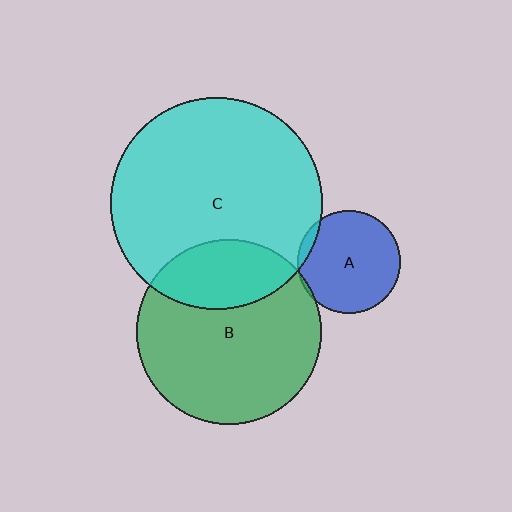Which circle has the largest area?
Circle C (cyan).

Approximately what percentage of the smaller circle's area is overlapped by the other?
Approximately 5%.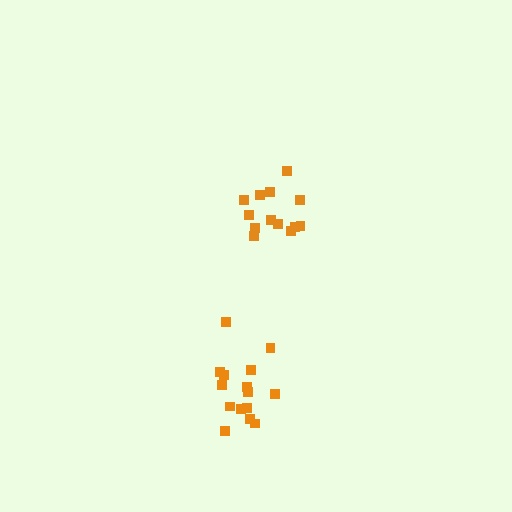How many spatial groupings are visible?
There are 2 spatial groupings.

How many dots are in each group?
Group 1: 13 dots, Group 2: 15 dots (28 total).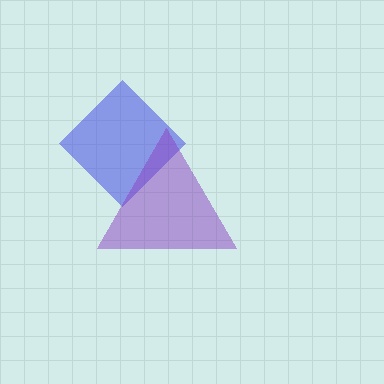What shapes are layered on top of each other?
The layered shapes are: a blue diamond, a purple triangle.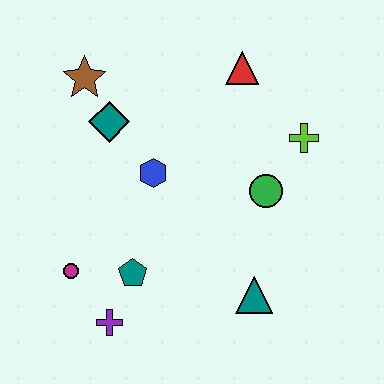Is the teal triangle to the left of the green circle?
Yes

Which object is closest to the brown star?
The teal diamond is closest to the brown star.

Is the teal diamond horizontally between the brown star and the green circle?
Yes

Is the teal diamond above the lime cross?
Yes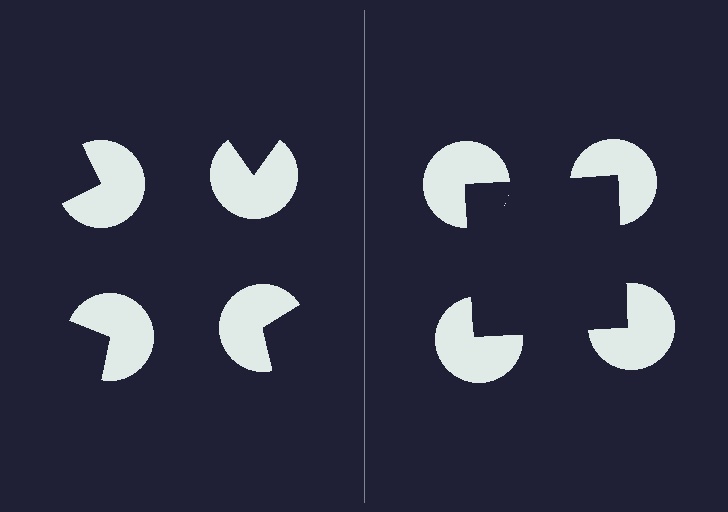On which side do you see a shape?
An illusory square appears on the right side. On the left side the wedge cuts are rotated, so no coherent shape forms.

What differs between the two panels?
The pac-man discs are positioned identically on both sides; only the wedge orientations differ. On the right they align to a square; on the left they are misaligned.